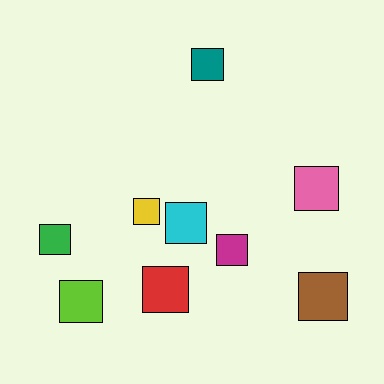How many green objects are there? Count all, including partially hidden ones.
There is 1 green object.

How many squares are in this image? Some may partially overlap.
There are 9 squares.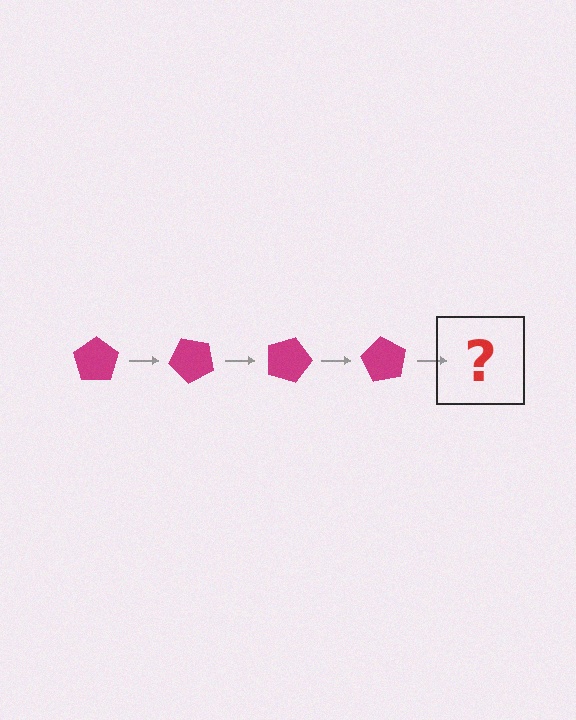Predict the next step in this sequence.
The next step is a magenta pentagon rotated 180 degrees.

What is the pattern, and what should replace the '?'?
The pattern is that the pentagon rotates 45 degrees each step. The '?' should be a magenta pentagon rotated 180 degrees.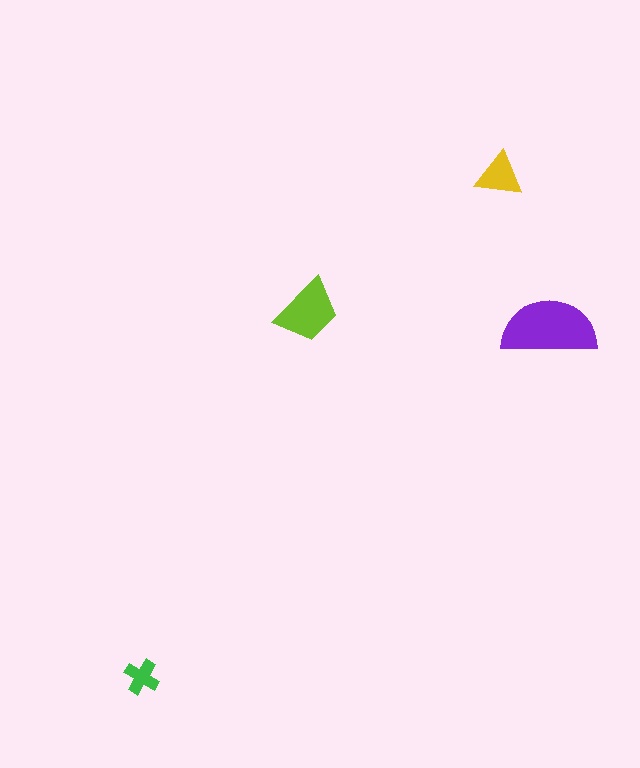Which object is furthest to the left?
The green cross is leftmost.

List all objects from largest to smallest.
The purple semicircle, the lime trapezoid, the yellow triangle, the green cross.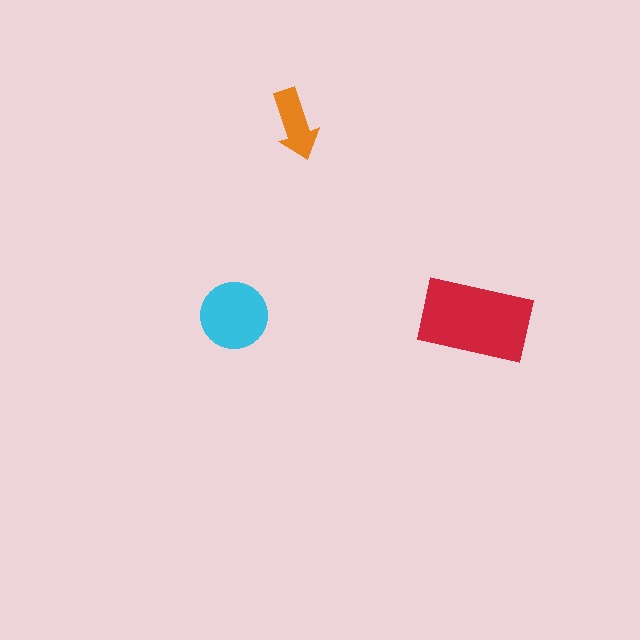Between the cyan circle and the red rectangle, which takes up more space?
The red rectangle.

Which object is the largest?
The red rectangle.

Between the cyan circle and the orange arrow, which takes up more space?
The cyan circle.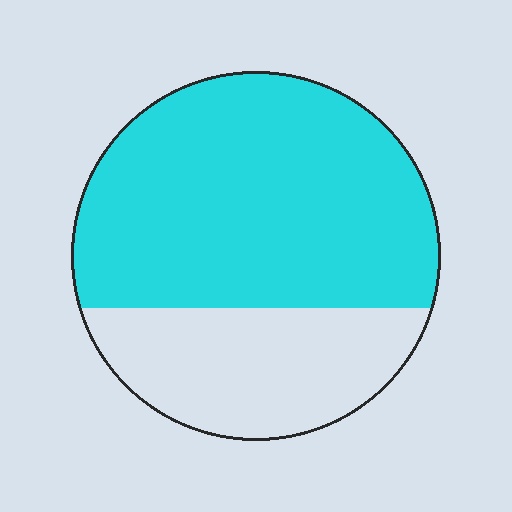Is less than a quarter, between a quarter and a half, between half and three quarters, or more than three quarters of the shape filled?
Between half and three quarters.